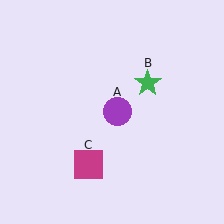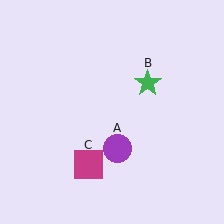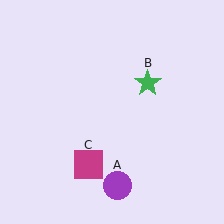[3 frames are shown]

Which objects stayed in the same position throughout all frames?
Green star (object B) and magenta square (object C) remained stationary.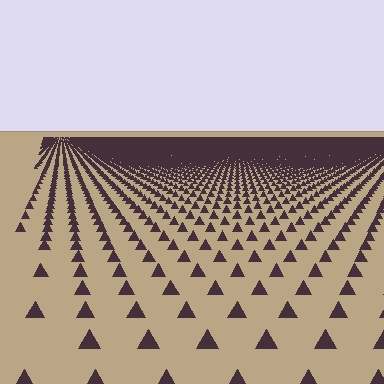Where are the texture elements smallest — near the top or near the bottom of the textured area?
Near the top.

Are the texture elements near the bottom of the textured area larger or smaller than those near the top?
Larger. Near the bottom, elements are closer to the viewer and appear at a bigger on-screen size.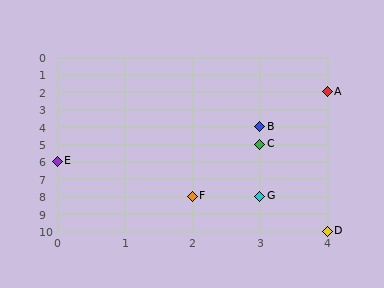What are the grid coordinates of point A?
Point A is at grid coordinates (4, 2).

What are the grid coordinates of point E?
Point E is at grid coordinates (0, 6).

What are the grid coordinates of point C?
Point C is at grid coordinates (3, 5).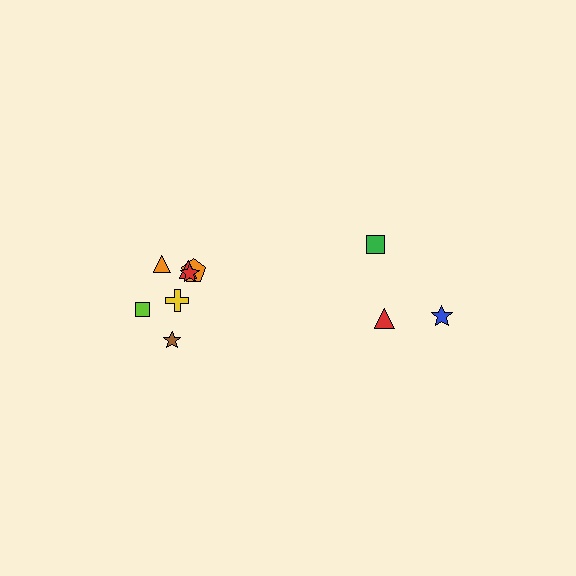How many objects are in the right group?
There are 3 objects.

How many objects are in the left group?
There are 7 objects.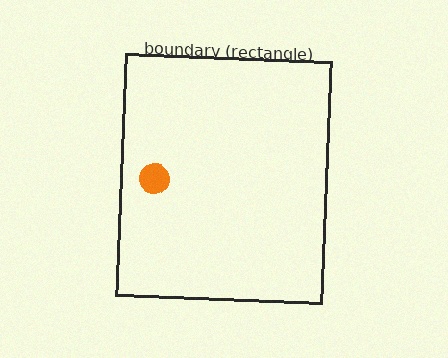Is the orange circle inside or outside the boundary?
Inside.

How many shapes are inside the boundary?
1 inside, 0 outside.